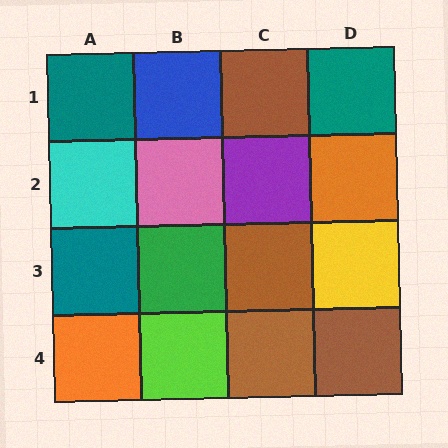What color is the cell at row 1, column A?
Teal.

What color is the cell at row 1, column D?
Teal.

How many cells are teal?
3 cells are teal.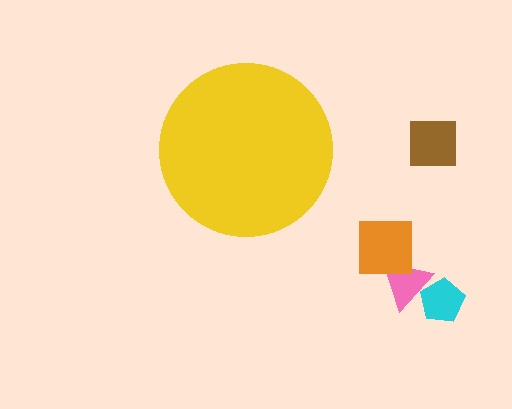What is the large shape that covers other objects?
A yellow circle.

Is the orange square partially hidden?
No, the orange square is fully visible.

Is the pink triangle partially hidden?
No, the pink triangle is fully visible.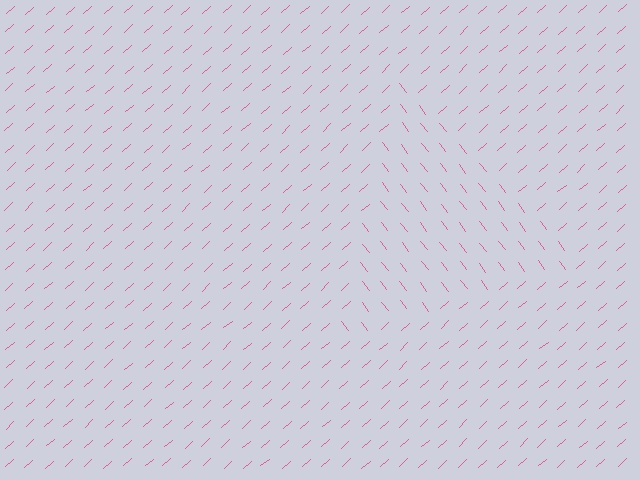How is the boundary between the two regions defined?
The boundary is defined purely by a change in line orientation (approximately 85 degrees difference). All lines are the same color and thickness.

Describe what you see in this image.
The image is filled with small pink line segments. A triangle region in the image has lines oriented differently from the surrounding lines, creating a visible texture boundary.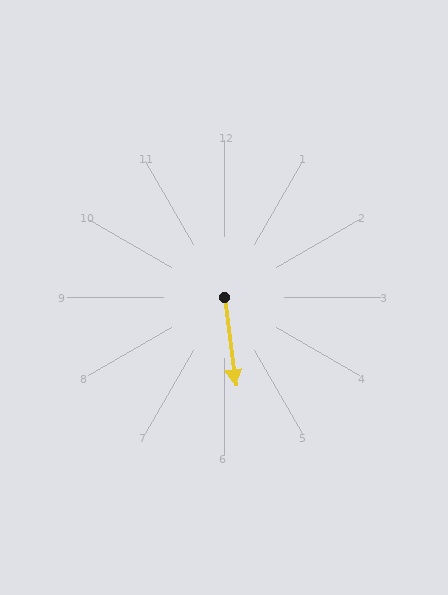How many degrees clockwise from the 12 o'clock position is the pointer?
Approximately 173 degrees.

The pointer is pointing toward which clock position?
Roughly 6 o'clock.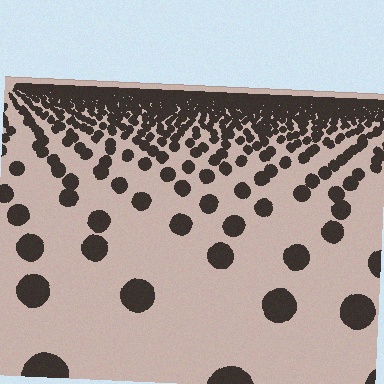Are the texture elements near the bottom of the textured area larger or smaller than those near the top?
Larger. Near the bottom, elements are closer to the viewer and appear at a bigger on-screen size.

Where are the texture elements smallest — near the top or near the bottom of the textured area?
Near the top.